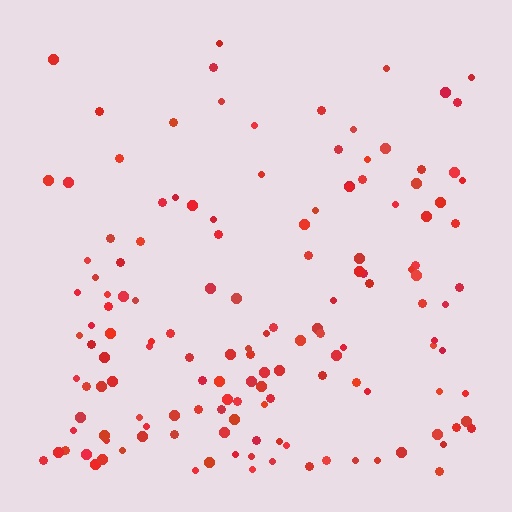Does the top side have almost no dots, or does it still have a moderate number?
Still a moderate number, just noticeably fewer than the bottom.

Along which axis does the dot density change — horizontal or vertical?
Vertical.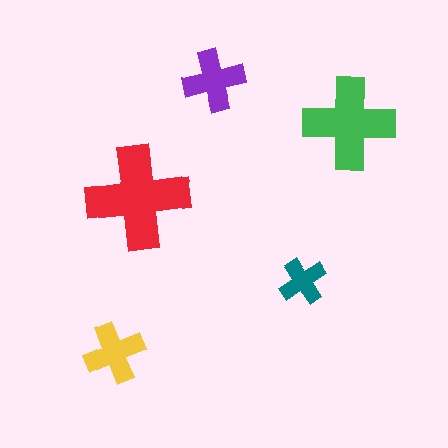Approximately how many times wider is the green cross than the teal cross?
About 2 times wider.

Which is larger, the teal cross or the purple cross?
The purple one.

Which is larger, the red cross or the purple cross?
The red one.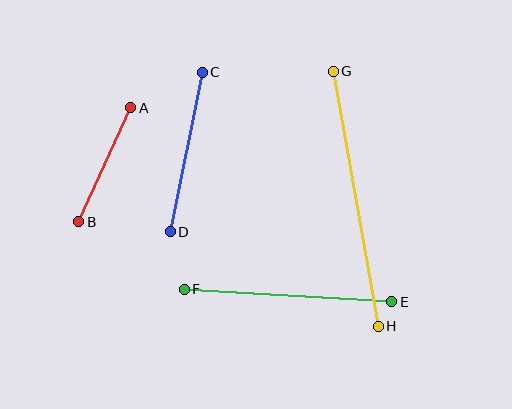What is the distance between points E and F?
The distance is approximately 208 pixels.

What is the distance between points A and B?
The distance is approximately 125 pixels.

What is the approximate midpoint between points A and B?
The midpoint is at approximately (105, 165) pixels.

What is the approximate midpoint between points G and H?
The midpoint is at approximately (356, 199) pixels.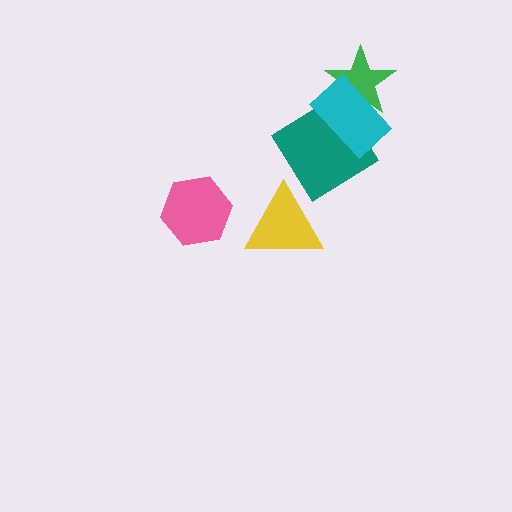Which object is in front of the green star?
The cyan rectangle is in front of the green star.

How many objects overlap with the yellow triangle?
0 objects overlap with the yellow triangle.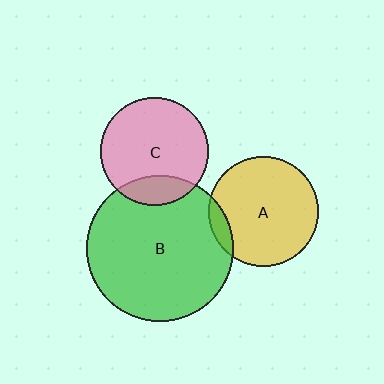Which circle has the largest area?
Circle B (green).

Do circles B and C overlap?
Yes.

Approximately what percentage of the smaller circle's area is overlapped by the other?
Approximately 20%.